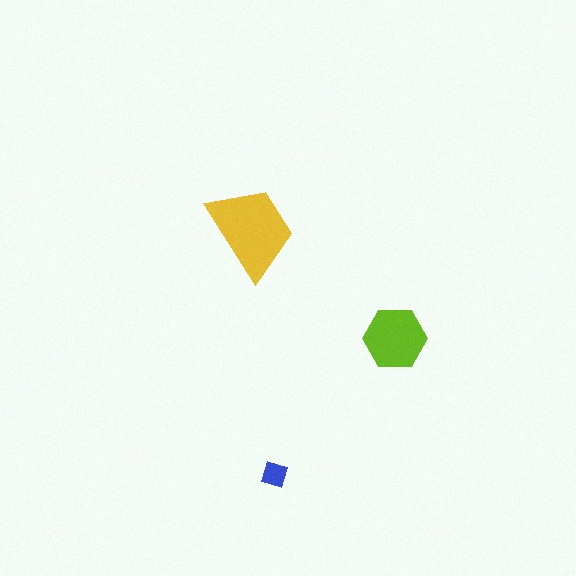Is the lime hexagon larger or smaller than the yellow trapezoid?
Smaller.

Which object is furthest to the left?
The yellow trapezoid is leftmost.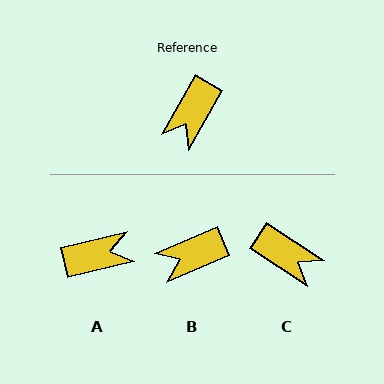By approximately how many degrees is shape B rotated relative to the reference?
Approximately 37 degrees clockwise.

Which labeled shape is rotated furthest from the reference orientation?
A, about 134 degrees away.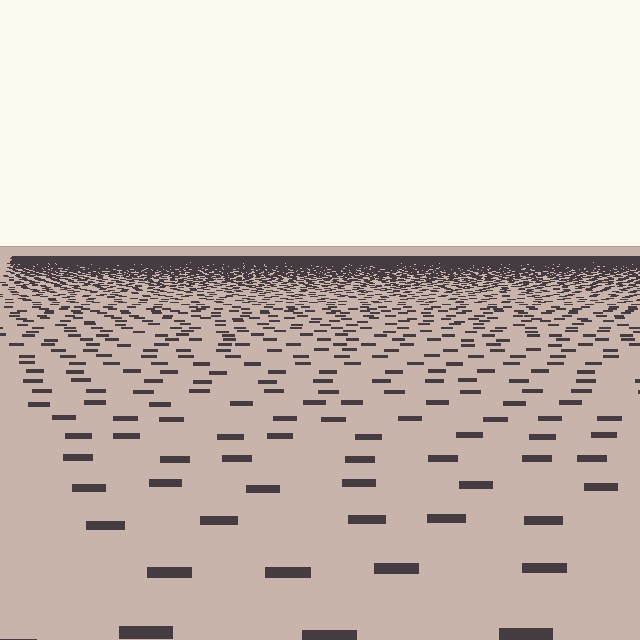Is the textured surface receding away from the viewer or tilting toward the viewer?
The surface is receding away from the viewer. Texture elements get smaller and denser toward the top.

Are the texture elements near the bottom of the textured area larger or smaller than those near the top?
Larger. Near the bottom, elements are closer to the viewer and appear at a bigger on-screen size.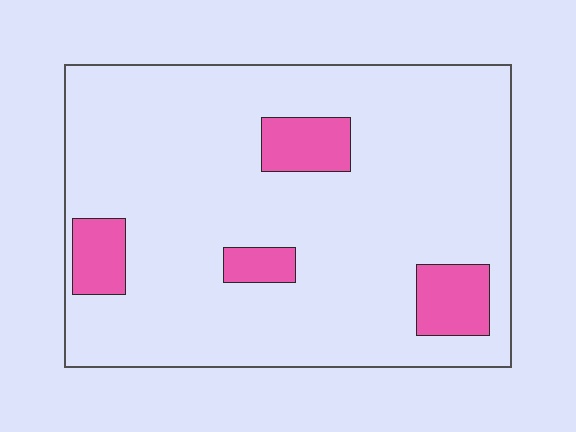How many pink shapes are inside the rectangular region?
4.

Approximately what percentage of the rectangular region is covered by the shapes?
Approximately 15%.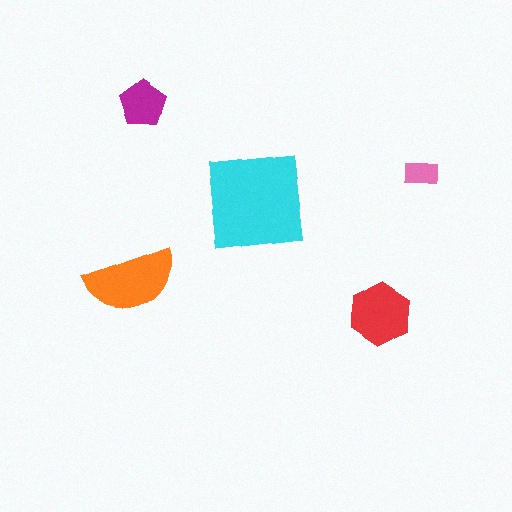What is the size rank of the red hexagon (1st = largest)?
3rd.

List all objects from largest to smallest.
The cyan square, the orange semicircle, the red hexagon, the magenta pentagon, the pink rectangle.